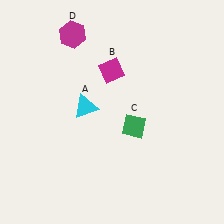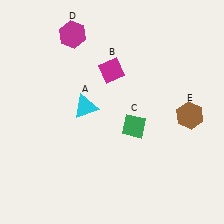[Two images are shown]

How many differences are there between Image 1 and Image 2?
There is 1 difference between the two images.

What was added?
A brown hexagon (E) was added in Image 2.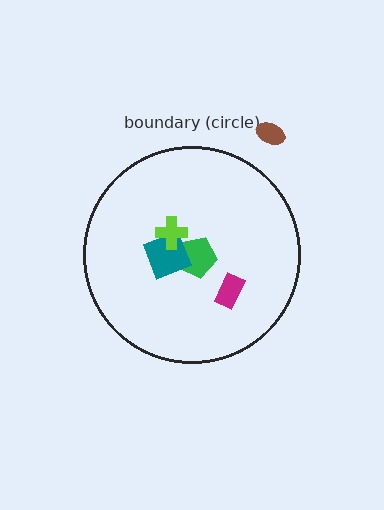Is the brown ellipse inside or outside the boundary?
Outside.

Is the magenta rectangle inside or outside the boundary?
Inside.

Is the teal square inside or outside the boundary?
Inside.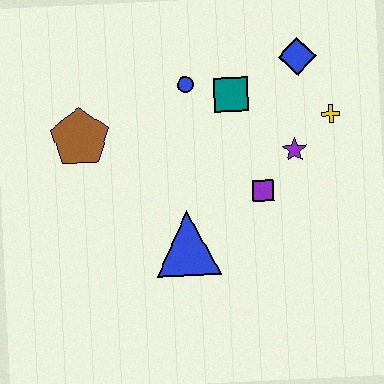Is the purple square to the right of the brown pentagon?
Yes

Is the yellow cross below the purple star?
No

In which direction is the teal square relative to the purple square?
The teal square is above the purple square.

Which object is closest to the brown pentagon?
The blue circle is closest to the brown pentagon.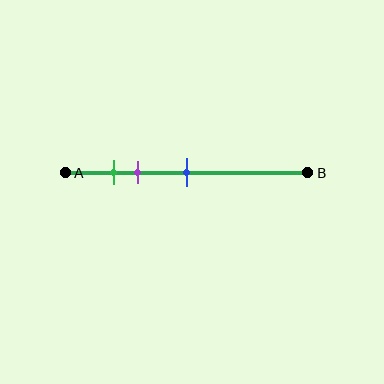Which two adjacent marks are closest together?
The green and purple marks are the closest adjacent pair.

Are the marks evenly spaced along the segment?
No, the marks are not evenly spaced.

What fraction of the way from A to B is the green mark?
The green mark is approximately 20% (0.2) of the way from A to B.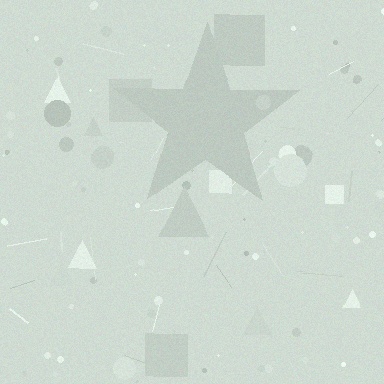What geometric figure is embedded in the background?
A star is embedded in the background.